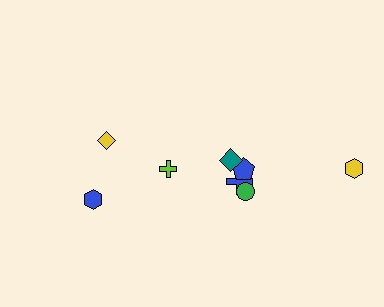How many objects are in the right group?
There are 5 objects.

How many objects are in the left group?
There are 3 objects.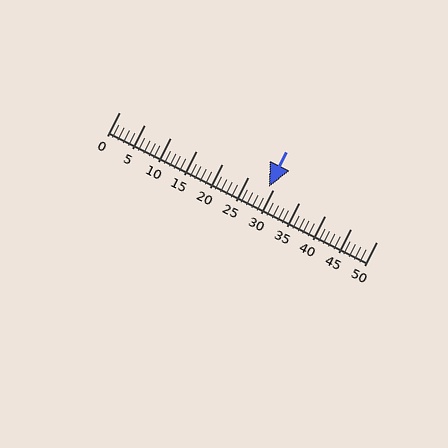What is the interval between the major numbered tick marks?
The major tick marks are spaced 5 units apart.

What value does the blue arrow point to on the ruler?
The blue arrow points to approximately 29.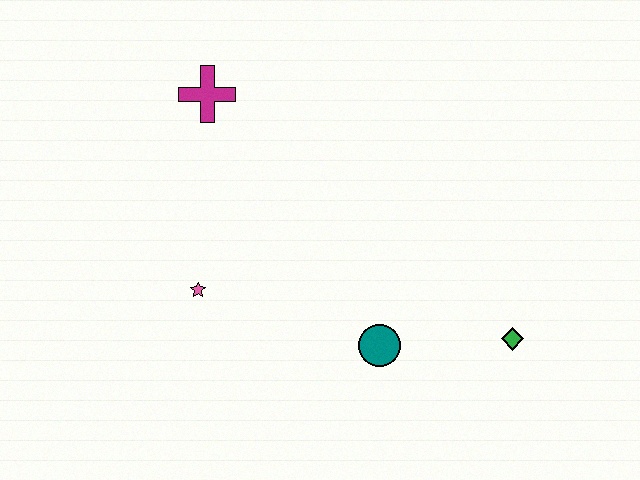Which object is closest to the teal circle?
The green diamond is closest to the teal circle.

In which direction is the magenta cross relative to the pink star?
The magenta cross is above the pink star.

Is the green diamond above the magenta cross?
No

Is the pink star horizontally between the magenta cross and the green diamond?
No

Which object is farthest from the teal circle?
The magenta cross is farthest from the teal circle.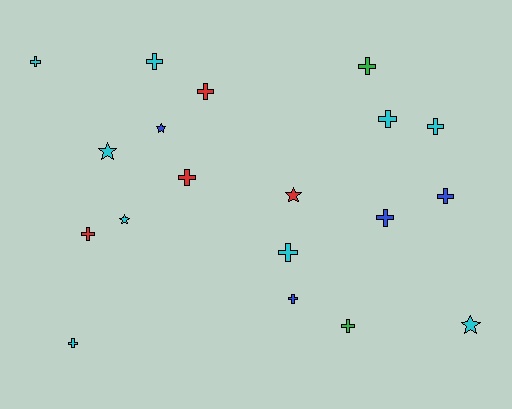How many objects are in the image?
There are 19 objects.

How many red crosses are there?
There are 3 red crosses.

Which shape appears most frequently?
Cross, with 14 objects.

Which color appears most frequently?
Cyan, with 9 objects.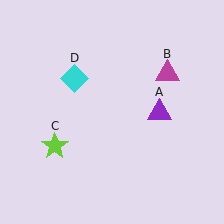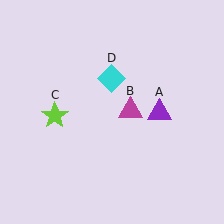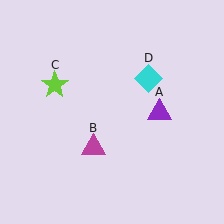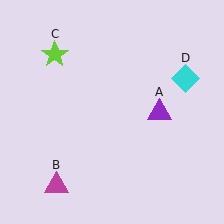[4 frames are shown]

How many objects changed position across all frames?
3 objects changed position: magenta triangle (object B), lime star (object C), cyan diamond (object D).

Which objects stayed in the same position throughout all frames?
Purple triangle (object A) remained stationary.